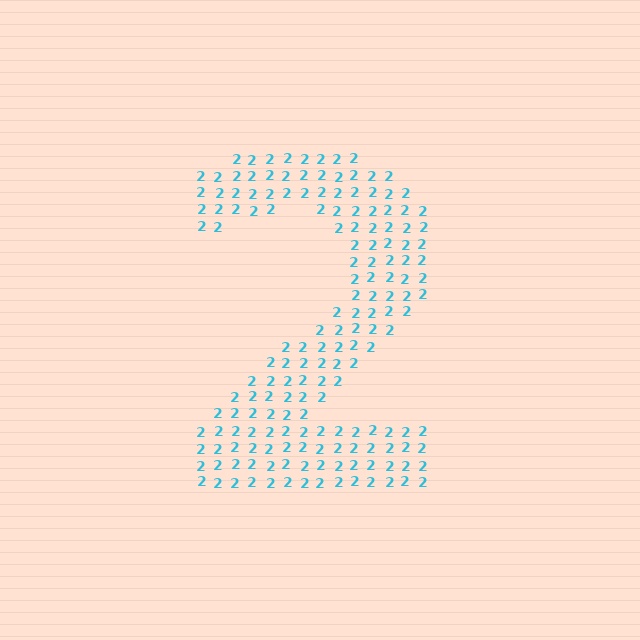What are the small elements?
The small elements are digit 2's.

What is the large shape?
The large shape is the digit 2.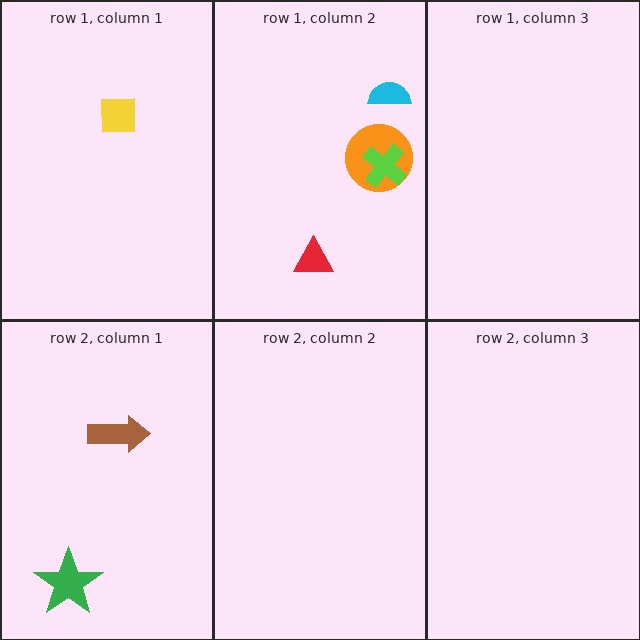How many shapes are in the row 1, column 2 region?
4.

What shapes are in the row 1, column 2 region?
The red triangle, the cyan semicircle, the orange circle, the lime cross.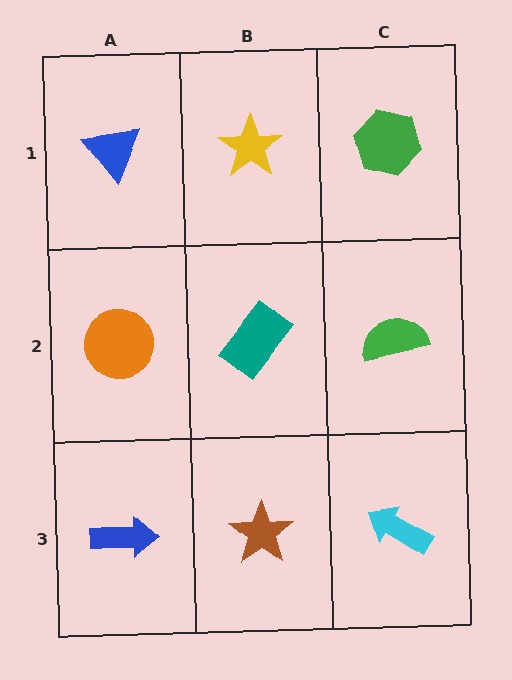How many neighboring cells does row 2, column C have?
3.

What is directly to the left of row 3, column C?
A brown star.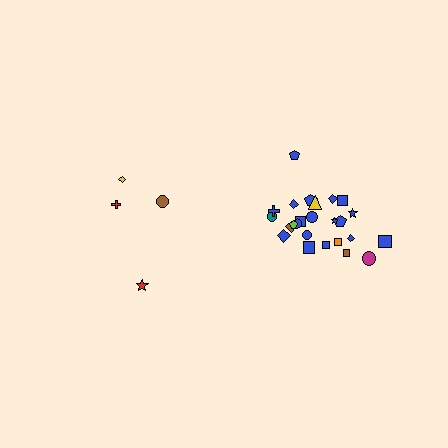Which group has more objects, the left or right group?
The right group.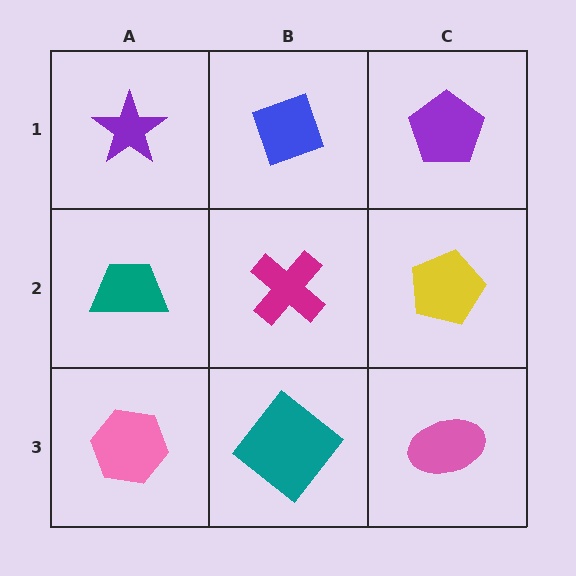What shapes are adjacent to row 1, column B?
A magenta cross (row 2, column B), a purple star (row 1, column A), a purple pentagon (row 1, column C).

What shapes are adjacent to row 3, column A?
A teal trapezoid (row 2, column A), a teal diamond (row 3, column B).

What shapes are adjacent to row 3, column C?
A yellow pentagon (row 2, column C), a teal diamond (row 3, column B).